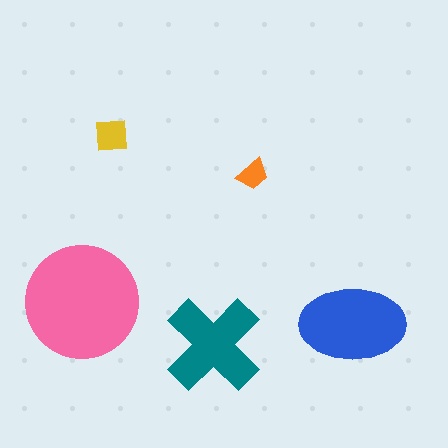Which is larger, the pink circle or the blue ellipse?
The pink circle.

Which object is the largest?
The pink circle.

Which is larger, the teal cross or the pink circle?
The pink circle.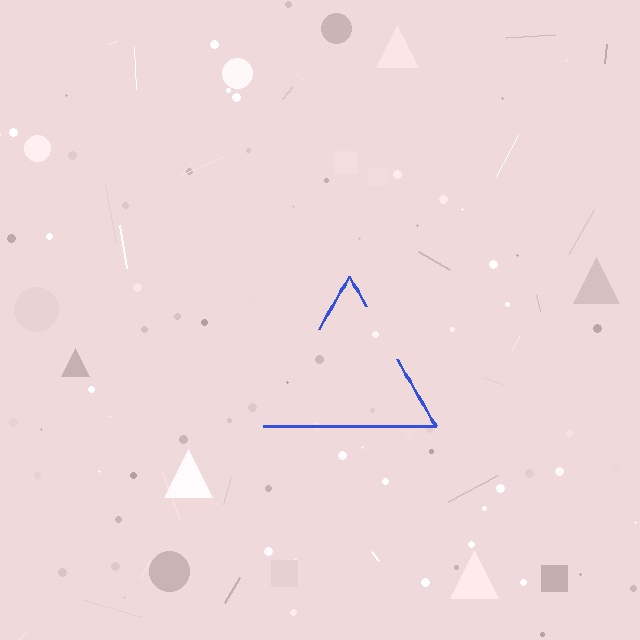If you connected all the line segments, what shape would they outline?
They would outline a triangle.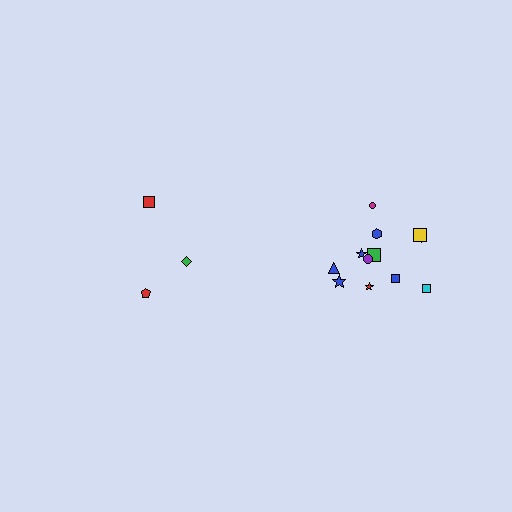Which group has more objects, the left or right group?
The right group.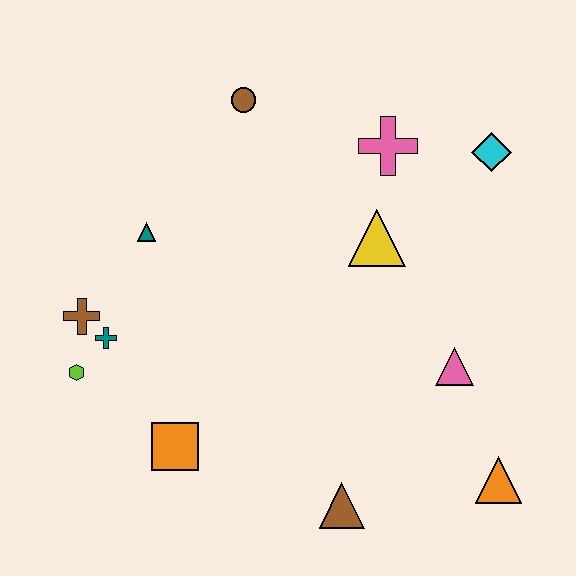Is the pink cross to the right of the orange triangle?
No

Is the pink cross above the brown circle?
No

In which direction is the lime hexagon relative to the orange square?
The lime hexagon is to the left of the orange square.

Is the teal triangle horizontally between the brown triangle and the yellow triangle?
No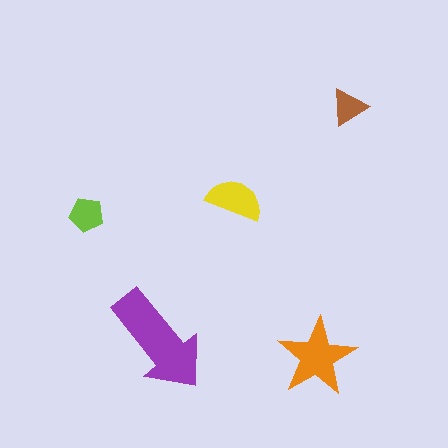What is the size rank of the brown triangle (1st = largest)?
5th.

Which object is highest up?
The brown triangle is topmost.